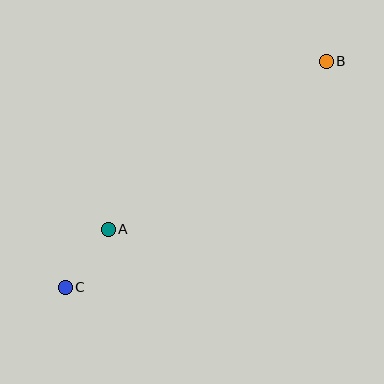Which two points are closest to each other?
Points A and C are closest to each other.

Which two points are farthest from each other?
Points B and C are farthest from each other.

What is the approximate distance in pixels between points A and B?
The distance between A and B is approximately 275 pixels.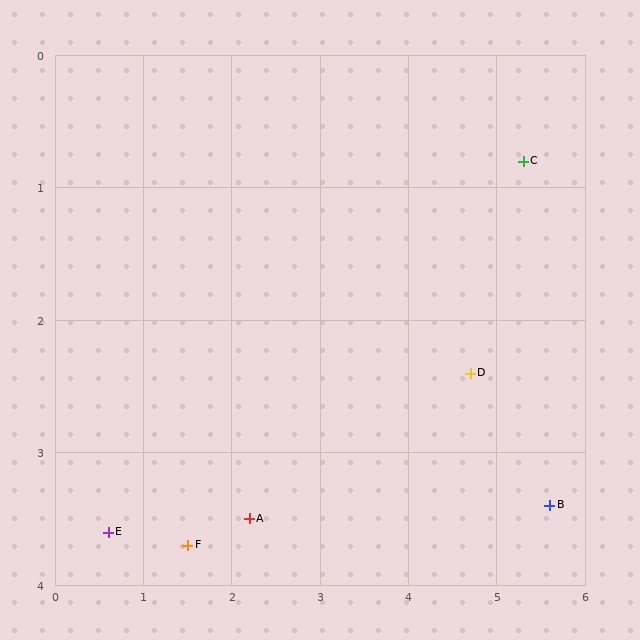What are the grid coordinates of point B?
Point B is at approximately (5.6, 3.4).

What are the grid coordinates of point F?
Point F is at approximately (1.5, 3.7).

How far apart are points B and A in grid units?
Points B and A are about 3.4 grid units apart.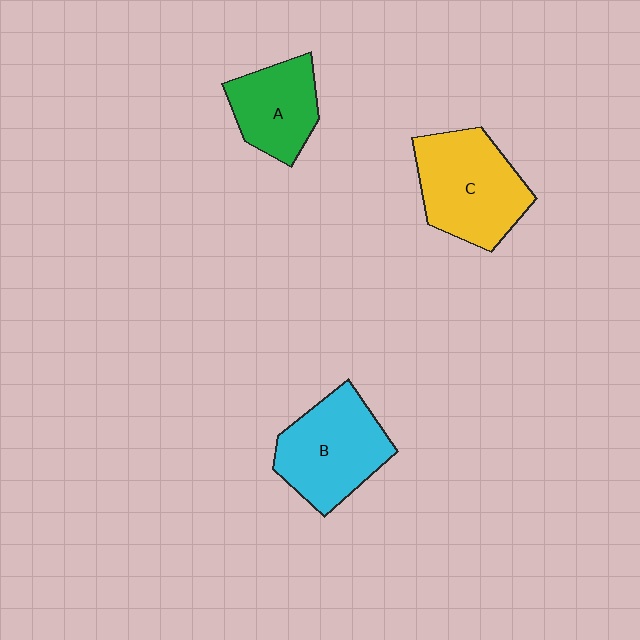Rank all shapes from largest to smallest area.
From largest to smallest: C (yellow), B (cyan), A (green).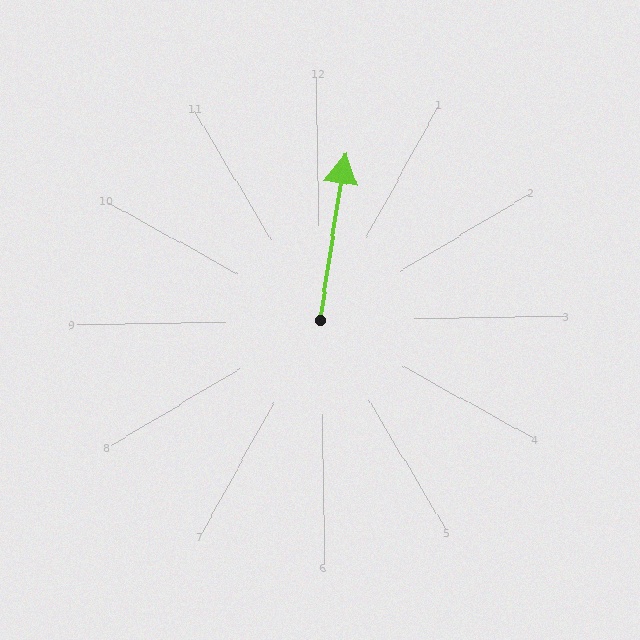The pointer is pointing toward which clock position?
Roughly 12 o'clock.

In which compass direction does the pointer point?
North.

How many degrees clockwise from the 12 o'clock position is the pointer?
Approximately 10 degrees.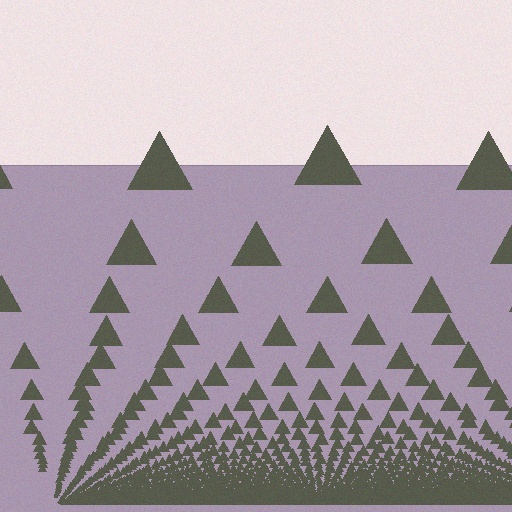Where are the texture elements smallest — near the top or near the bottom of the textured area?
Near the bottom.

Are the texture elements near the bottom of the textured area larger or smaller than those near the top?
Smaller. The gradient is inverted — elements near the bottom are smaller and denser.